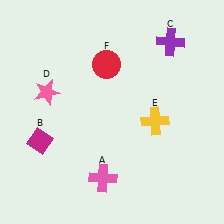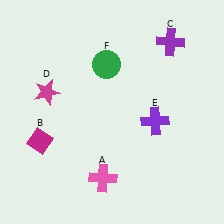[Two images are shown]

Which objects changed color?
D changed from pink to magenta. E changed from yellow to purple. F changed from red to green.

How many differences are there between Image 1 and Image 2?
There are 3 differences between the two images.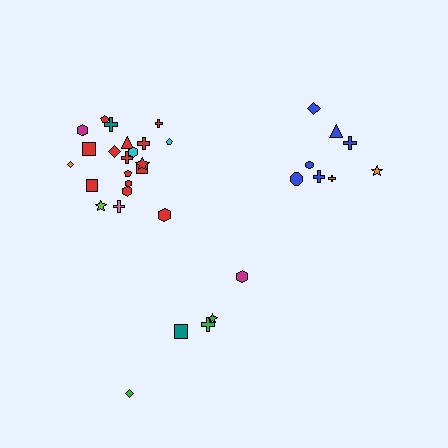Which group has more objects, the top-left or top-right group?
The top-left group.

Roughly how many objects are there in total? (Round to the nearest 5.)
Roughly 35 objects in total.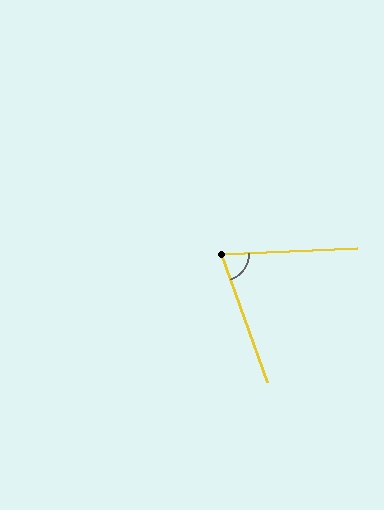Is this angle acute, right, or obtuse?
It is acute.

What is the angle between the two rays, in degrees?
Approximately 73 degrees.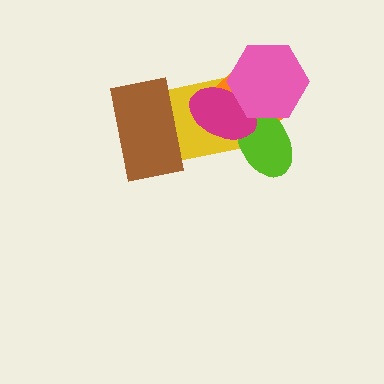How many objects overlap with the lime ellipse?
3 objects overlap with the lime ellipse.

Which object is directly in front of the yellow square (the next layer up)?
The orange rectangle is directly in front of the yellow square.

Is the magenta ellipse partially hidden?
Yes, it is partially covered by another shape.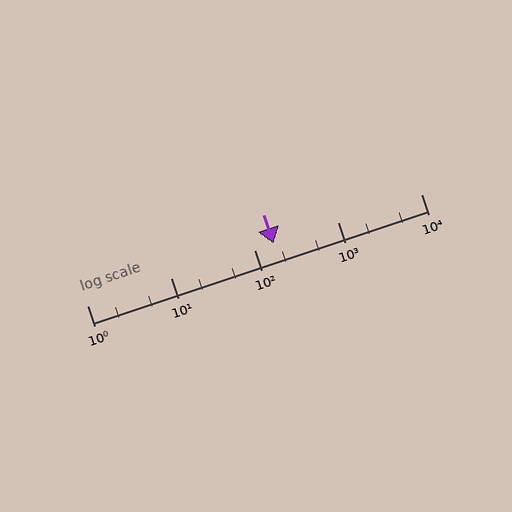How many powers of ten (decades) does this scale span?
The scale spans 4 decades, from 1 to 10000.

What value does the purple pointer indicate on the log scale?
The pointer indicates approximately 170.